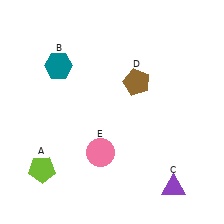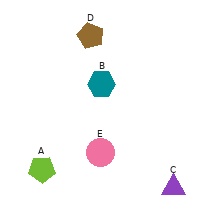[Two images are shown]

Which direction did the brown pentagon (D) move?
The brown pentagon (D) moved up.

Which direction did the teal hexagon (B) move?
The teal hexagon (B) moved right.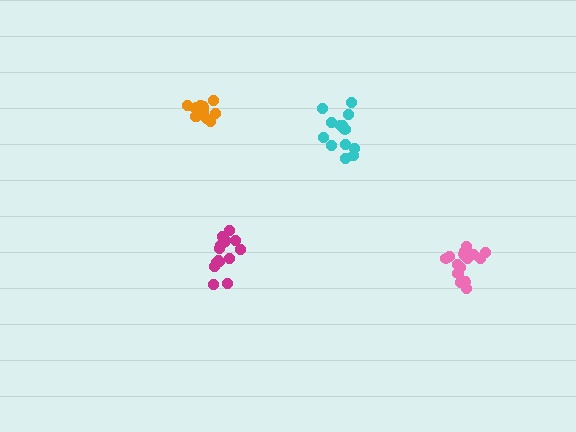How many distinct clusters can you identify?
There are 4 distinct clusters.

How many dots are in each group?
Group 1: 14 dots, Group 2: 15 dots, Group 3: 15 dots, Group 4: 13 dots (57 total).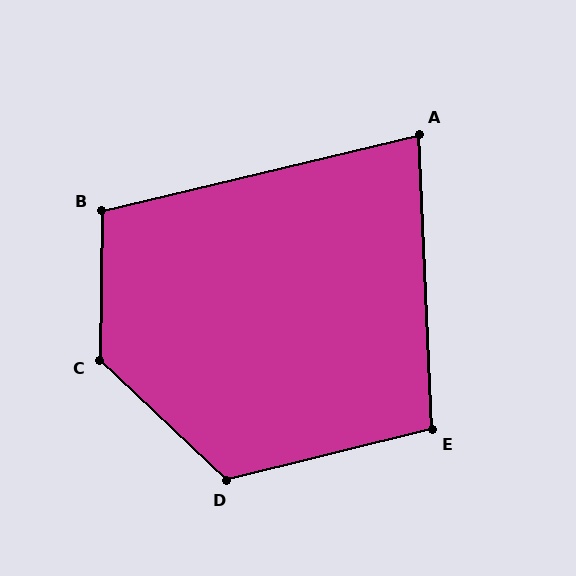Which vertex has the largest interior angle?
C, at approximately 133 degrees.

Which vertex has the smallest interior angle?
A, at approximately 79 degrees.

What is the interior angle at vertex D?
Approximately 123 degrees (obtuse).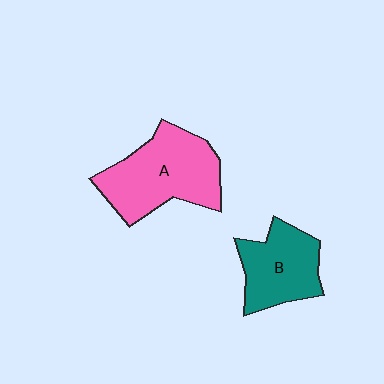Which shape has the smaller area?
Shape B (teal).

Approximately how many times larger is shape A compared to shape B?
Approximately 1.4 times.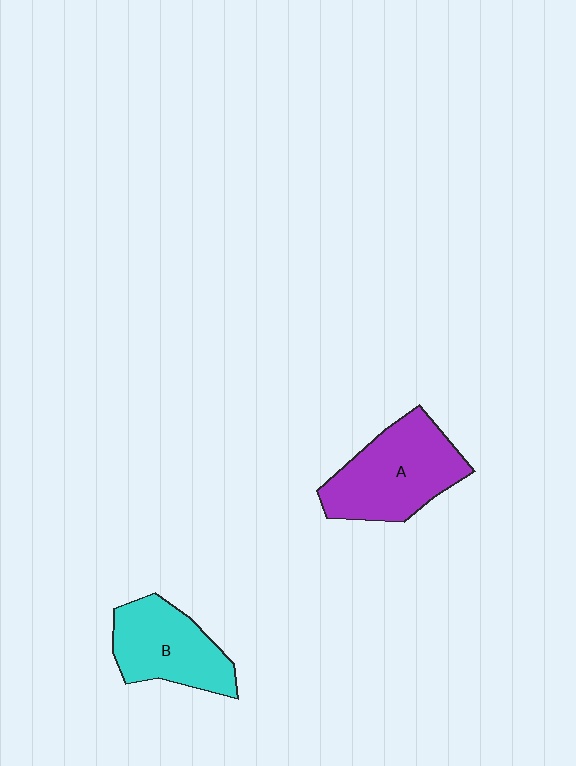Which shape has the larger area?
Shape A (purple).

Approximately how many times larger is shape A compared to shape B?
Approximately 1.2 times.